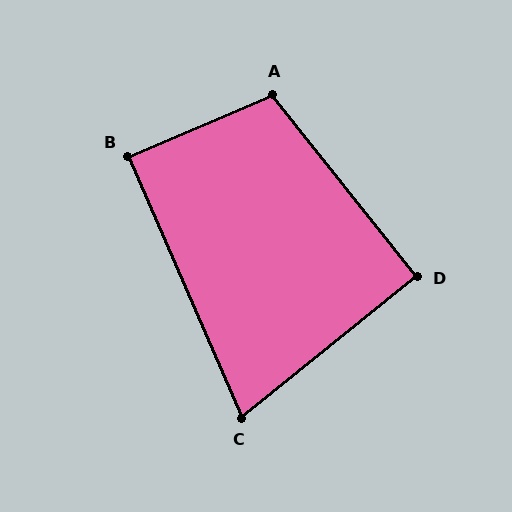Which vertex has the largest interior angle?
A, at approximately 105 degrees.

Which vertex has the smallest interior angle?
C, at approximately 75 degrees.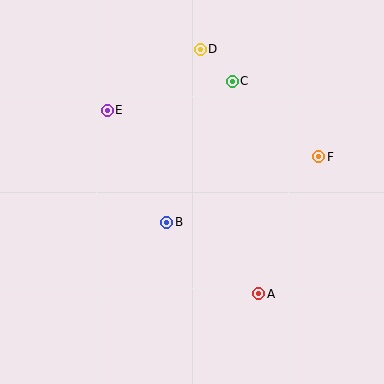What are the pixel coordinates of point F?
Point F is at (319, 157).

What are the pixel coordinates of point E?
Point E is at (107, 110).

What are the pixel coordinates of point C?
Point C is at (232, 81).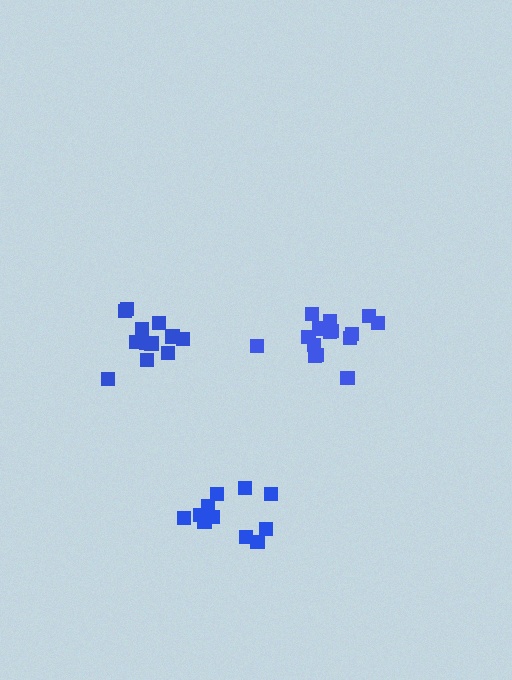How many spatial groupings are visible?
There are 3 spatial groupings.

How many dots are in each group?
Group 1: 11 dots, Group 2: 15 dots, Group 3: 12 dots (38 total).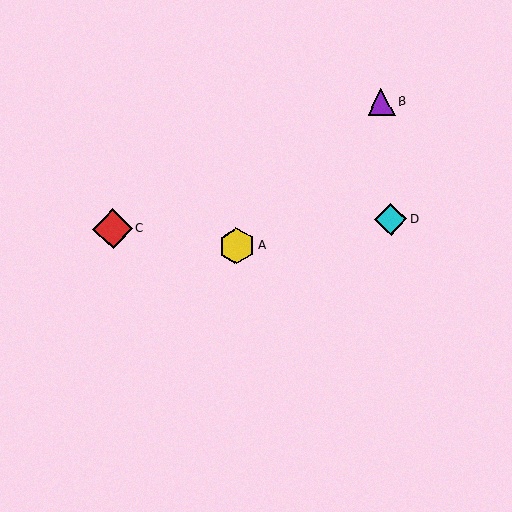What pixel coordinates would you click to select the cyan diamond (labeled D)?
Click at (391, 219) to select the cyan diamond D.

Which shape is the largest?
The red diamond (labeled C) is the largest.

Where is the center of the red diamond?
The center of the red diamond is at (112, 229).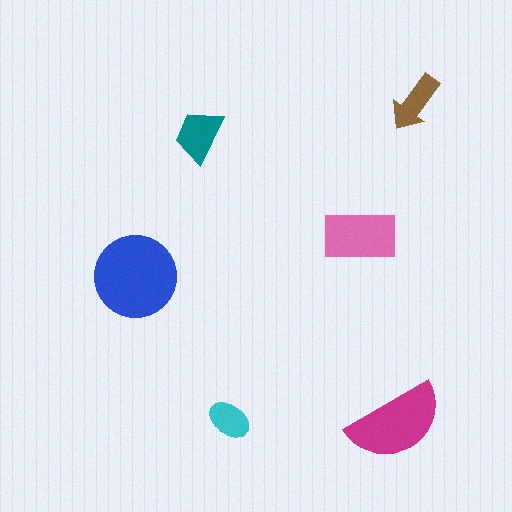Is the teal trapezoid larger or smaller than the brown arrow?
Larger.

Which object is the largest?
The blue circle.